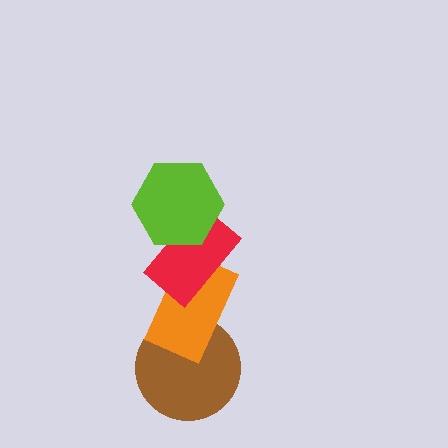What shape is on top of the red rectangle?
The lime hexagon is on top of the red rectangle.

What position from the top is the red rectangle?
The red rectangle is 2nd from the top.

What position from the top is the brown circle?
The brown circle is 4th from the top.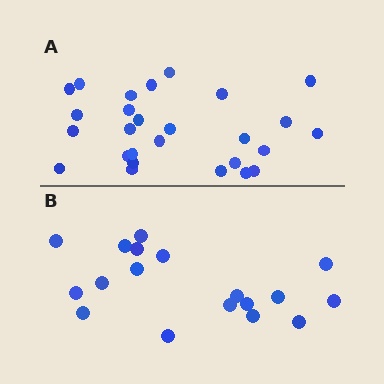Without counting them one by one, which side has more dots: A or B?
Region A (the top region) has more dots.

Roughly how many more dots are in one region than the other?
Region A has roughly 8 or so more dots than region B.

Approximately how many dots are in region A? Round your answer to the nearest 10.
About 30 dots. (The exact count is 27, which rounds to 30.)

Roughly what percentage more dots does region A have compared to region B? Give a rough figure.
About 50% more.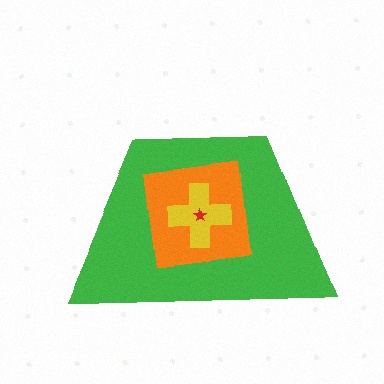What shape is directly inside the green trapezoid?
The orange square.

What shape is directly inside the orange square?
The yellow cross.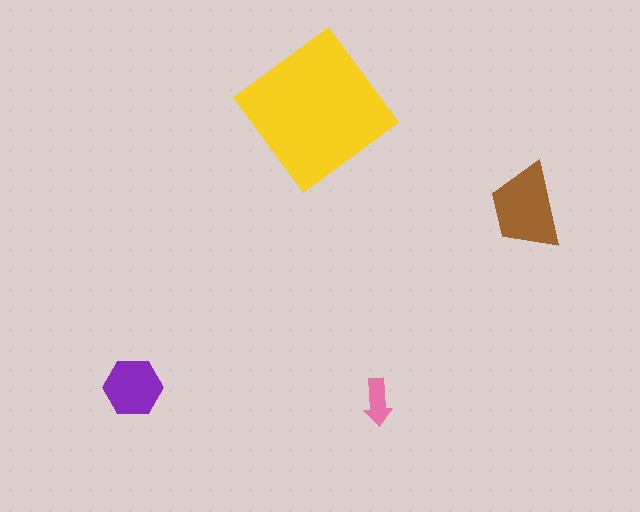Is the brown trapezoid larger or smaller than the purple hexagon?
Larger.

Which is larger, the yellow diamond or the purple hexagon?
The yellow diamond.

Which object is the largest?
The yellow diamond.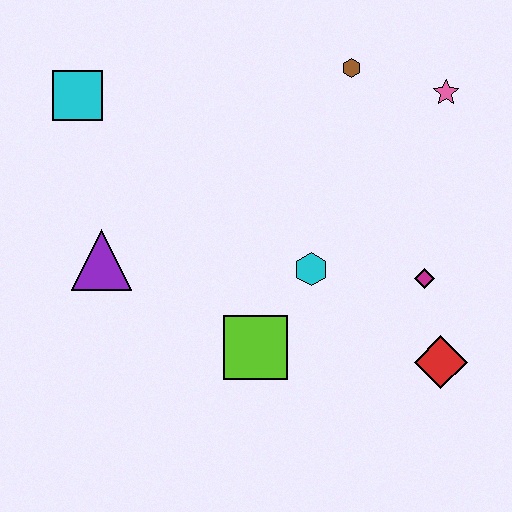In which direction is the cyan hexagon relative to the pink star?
The cyan hexagon is below the pink star.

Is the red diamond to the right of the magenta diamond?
Yes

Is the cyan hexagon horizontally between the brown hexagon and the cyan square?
Yes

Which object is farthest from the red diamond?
The cyan square is farthest from the red diamond.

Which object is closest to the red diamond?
The magenta diamond is closest to the red diamond.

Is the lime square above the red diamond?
Yes